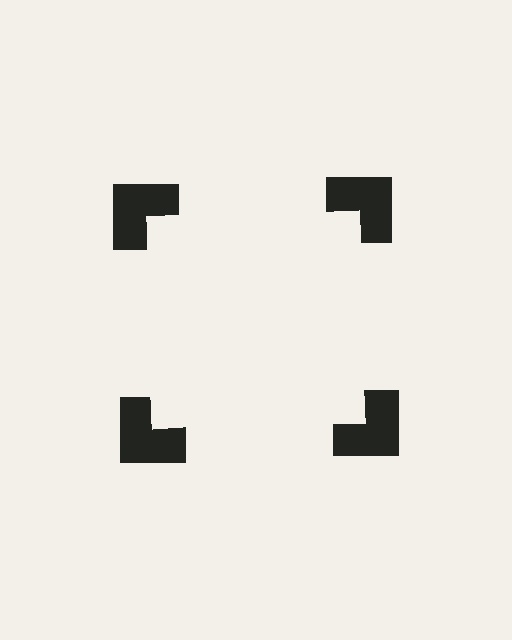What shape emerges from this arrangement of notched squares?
An illusory square — its edges are inferred from the aligned wedge cuts in the notched squares, not physically drawn.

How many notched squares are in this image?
There are 4 — one at each vertex of the illusory square.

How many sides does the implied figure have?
4 sides.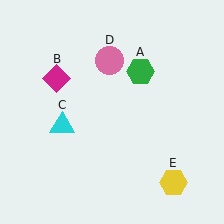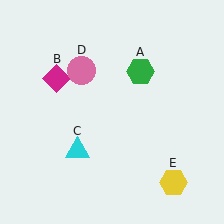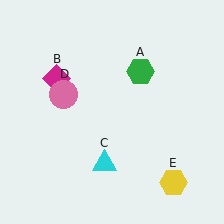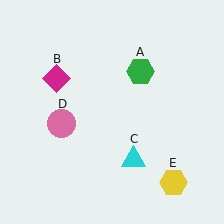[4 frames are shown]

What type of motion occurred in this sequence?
The cyan triangle (object C), pink circle (object D) rotated counterclockwise around the center of the scene.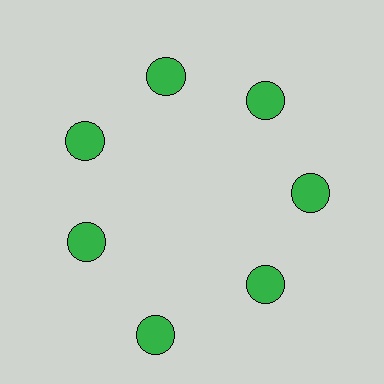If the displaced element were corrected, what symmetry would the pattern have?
It would have 7-fold rotational symmetry — the pattern would map onto itself every 51 degrees.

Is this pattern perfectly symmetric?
No. The 7 green circles are arranged in a ring, but one element near the 6 o'clock position is pushed outward from the center, breaking the 7-fold rotational symmetry.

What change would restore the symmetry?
The symmetry would be restored by moving it inward, back onto the ring so that all 7 circles sit at equal angles and equal distance from the center.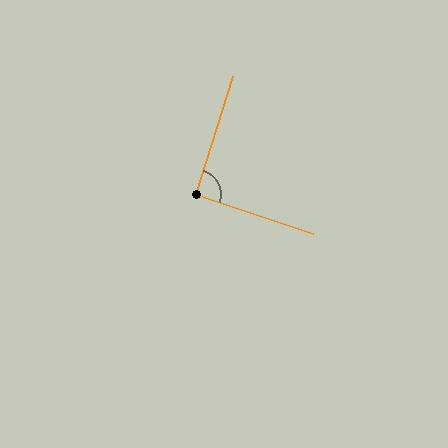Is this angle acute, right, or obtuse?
It is approximately a right angle.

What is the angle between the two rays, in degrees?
Approximately 91 degrees.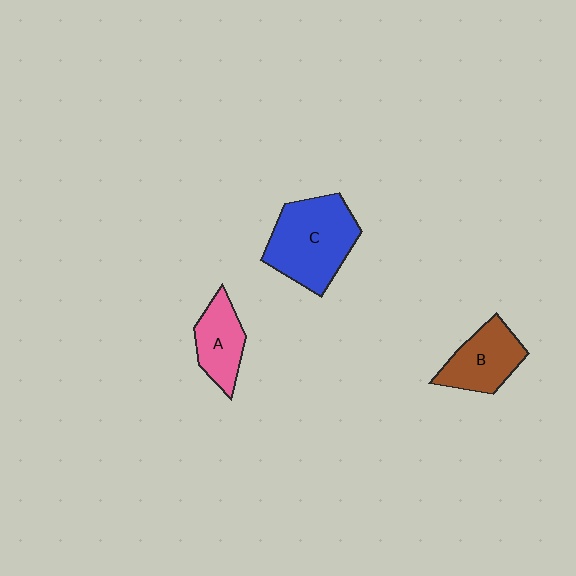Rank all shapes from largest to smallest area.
From largest to smallest: C (blue), B (brown), A (pink).